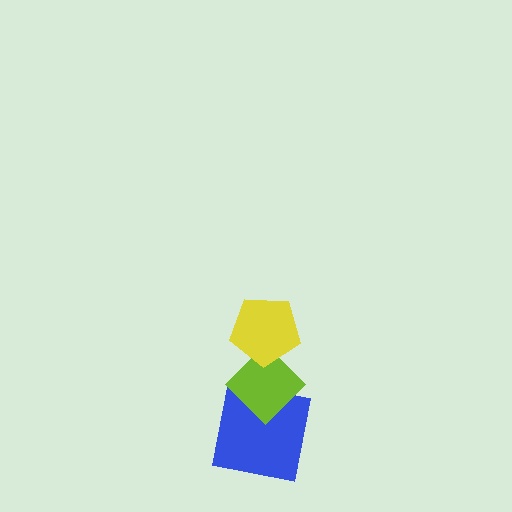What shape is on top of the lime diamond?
The yellow pentagon is on top of the lime diamond.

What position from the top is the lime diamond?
The lime diamond is 2nd from the top.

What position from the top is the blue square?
The blue square is 3rd from the top.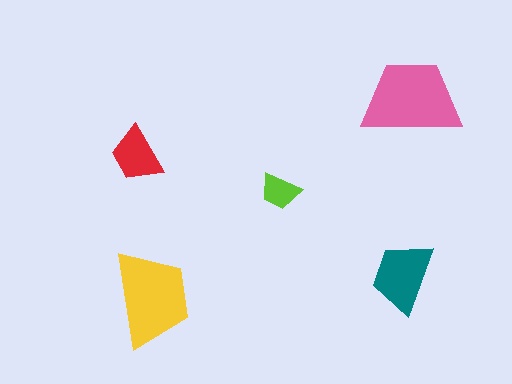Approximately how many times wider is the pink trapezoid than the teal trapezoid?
About 1.5 times wider.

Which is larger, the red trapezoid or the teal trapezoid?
The teal one.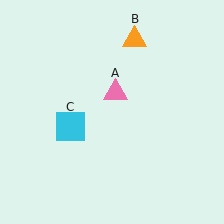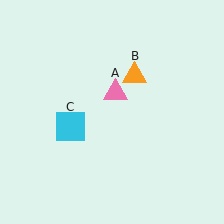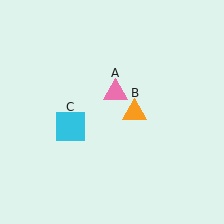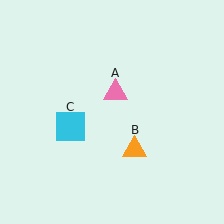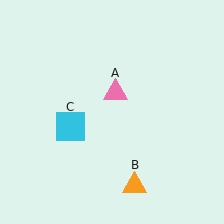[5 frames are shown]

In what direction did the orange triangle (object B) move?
The orange triangle (object B) moved down.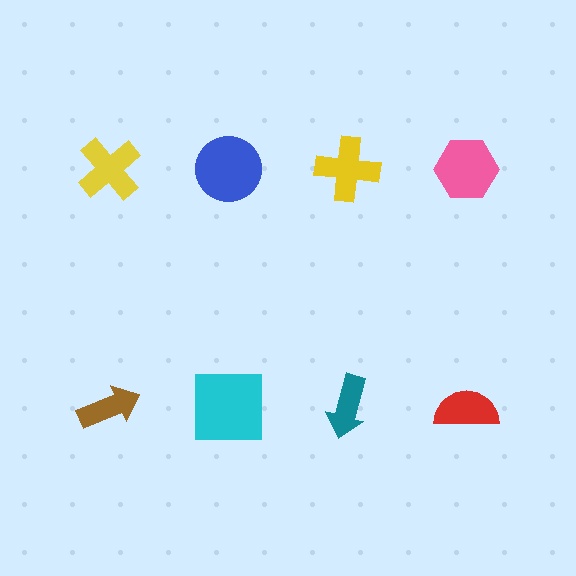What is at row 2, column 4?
A red semicircle.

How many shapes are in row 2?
4 shapes.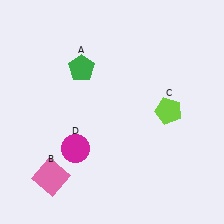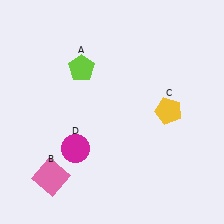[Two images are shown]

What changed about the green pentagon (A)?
In Image 1, A is green. In Image 2, it changed to lime.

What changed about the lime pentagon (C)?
In Image 1, C is lime. In Image 2, it changed to yellow.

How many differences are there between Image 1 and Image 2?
There are 2 differences between the two images.